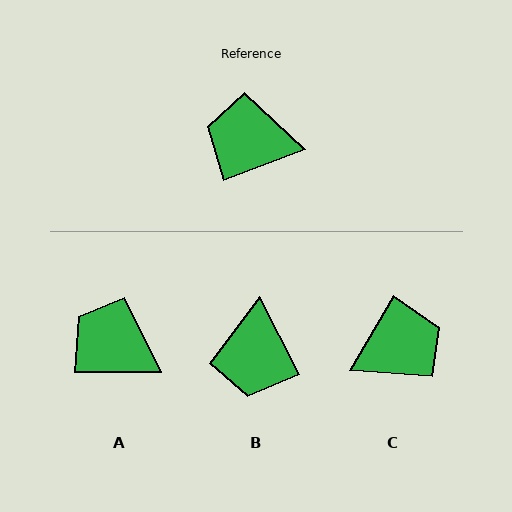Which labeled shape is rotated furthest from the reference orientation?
C, about 141 degrees away.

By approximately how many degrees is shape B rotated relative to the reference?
Approximately 97 degrees counter-clockwise.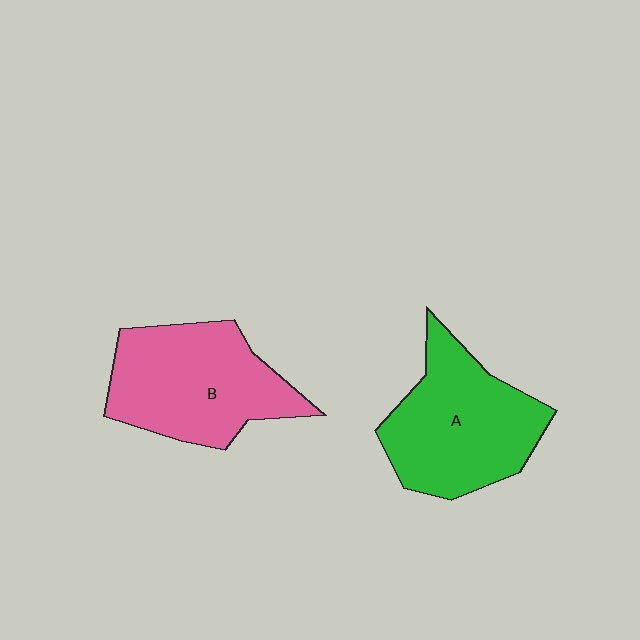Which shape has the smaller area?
Shape A (green).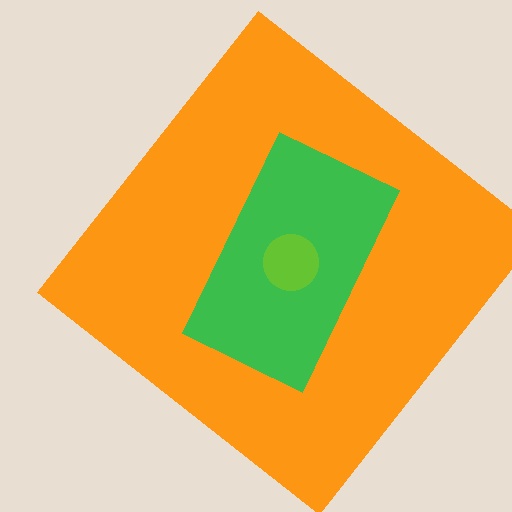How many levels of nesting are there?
3.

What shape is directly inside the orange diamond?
The green rectangle.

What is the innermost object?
The lime circle.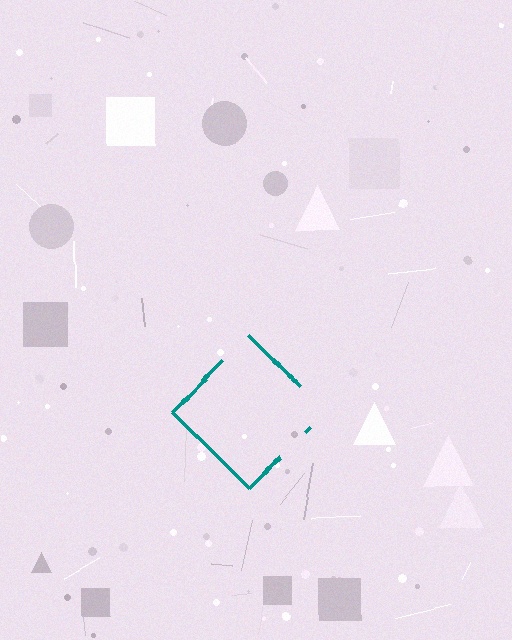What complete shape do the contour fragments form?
The contour fragments form a diamond.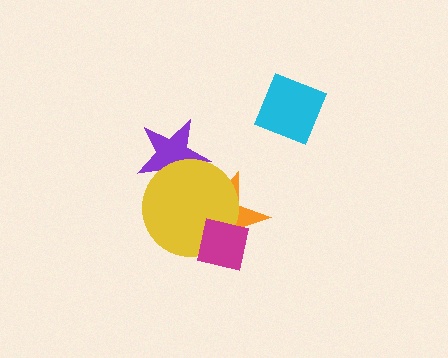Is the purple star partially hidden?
Yes, it is partially covered by another shape.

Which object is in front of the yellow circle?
The magenta square is in front of the yellow circle.